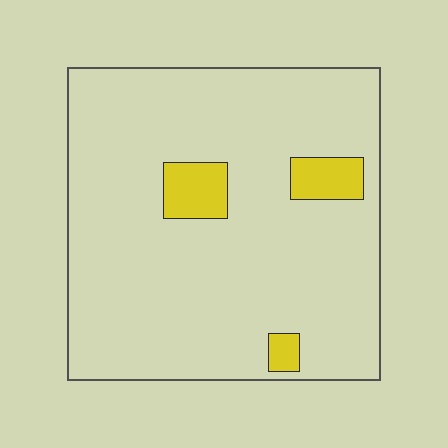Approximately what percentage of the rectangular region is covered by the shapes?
Approximately 10%.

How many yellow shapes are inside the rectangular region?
3.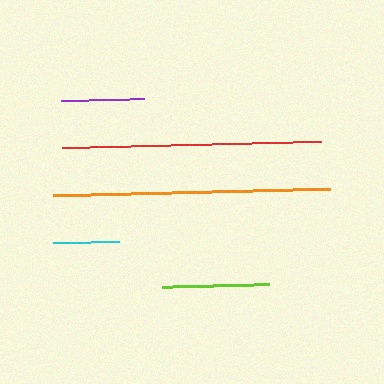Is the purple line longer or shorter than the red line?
The red line is longer than the purple line.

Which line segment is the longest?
The orange line is the longest at approximately 277 pixels.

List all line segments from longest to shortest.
From longest to shortest: orange, red, lime, purple, cyan.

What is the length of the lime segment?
The lime segment is approximately 107 pixels long.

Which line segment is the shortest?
The cyan line is the shortest at approximately 66 pixels.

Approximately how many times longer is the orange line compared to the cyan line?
The orange line is approximately 4.2 times the length of the cyan line.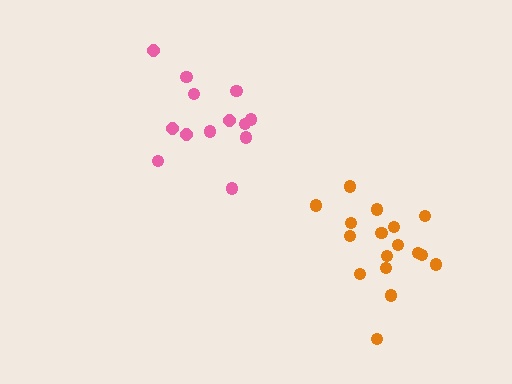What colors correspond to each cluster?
The clusters are colored: pink, orange.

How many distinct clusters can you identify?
There are 2 distinct clusters.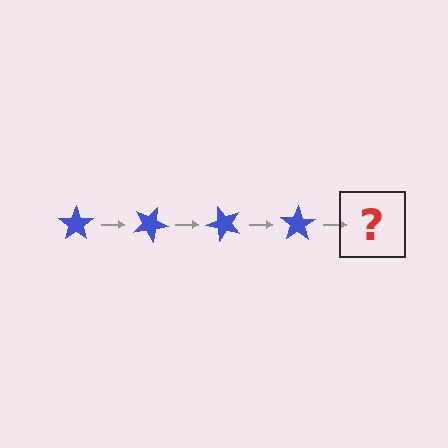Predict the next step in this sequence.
The next step is a blue star rotated 100 degrees.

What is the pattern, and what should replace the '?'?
The pattern is that the star rotates 25 degrees each step. The '?' should be a blue star rotated 100 degrees.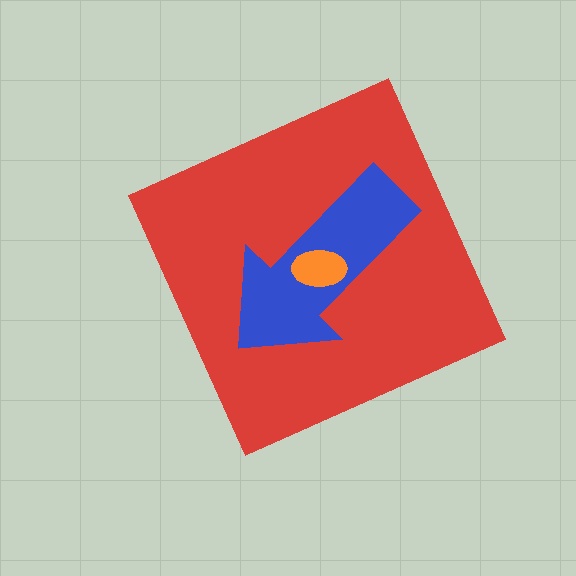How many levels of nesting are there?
3.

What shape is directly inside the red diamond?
The blue arrow.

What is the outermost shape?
The red diamond.